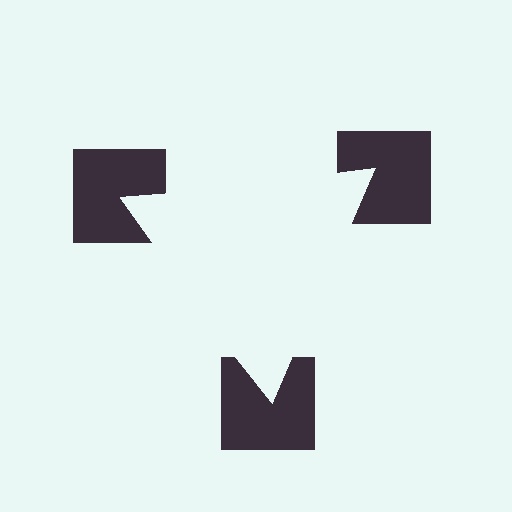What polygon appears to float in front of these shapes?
An illusory triangle — its edges are inferred from the aligned wedge cuts in the notched squares, not physically drawn.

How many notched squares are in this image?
There are 3 — one at each vertex of the illusory triangle.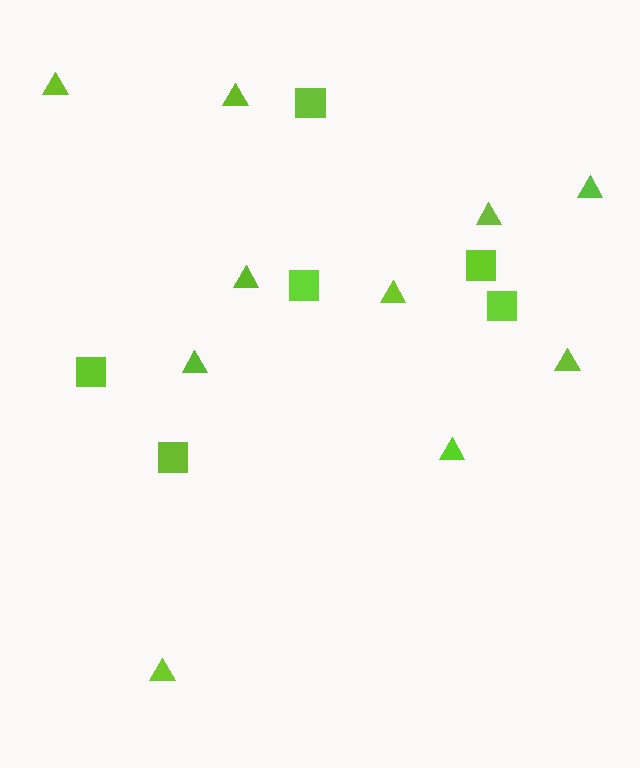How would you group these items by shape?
There are 2 groups: one group of squares (6) and one group of triangles (10).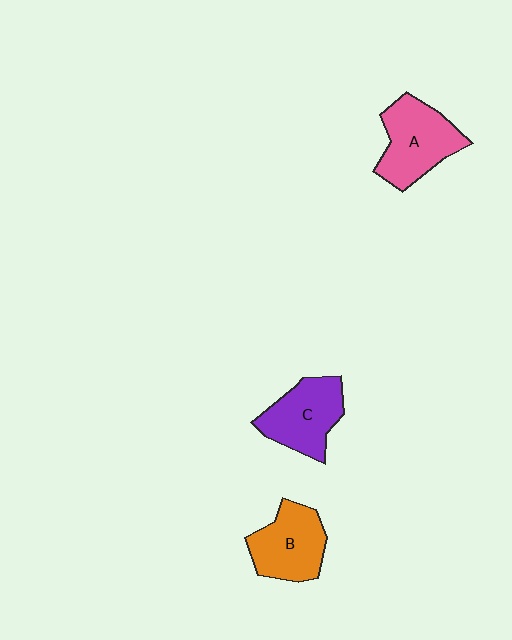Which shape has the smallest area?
Shape B (orange).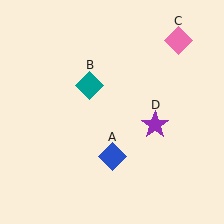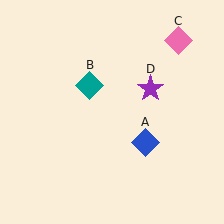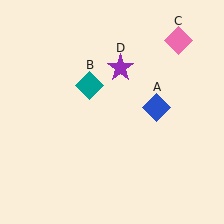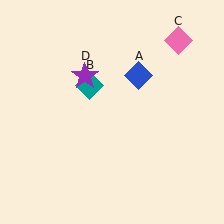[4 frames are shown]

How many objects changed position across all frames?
2 objects changed position: blue diamond (object A), purple star (object D).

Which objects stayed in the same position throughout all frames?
Teal diamond (object B) and pink diamond (object C) remained stationary.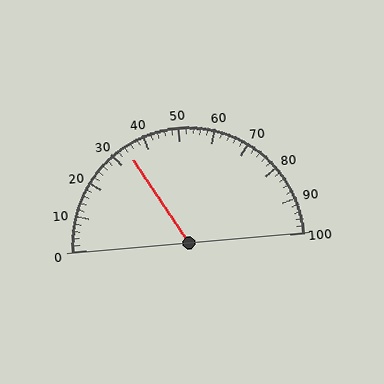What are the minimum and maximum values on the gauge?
The gauge ranges from 0 to 100.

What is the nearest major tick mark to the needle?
The nearest major tick mark is 30.